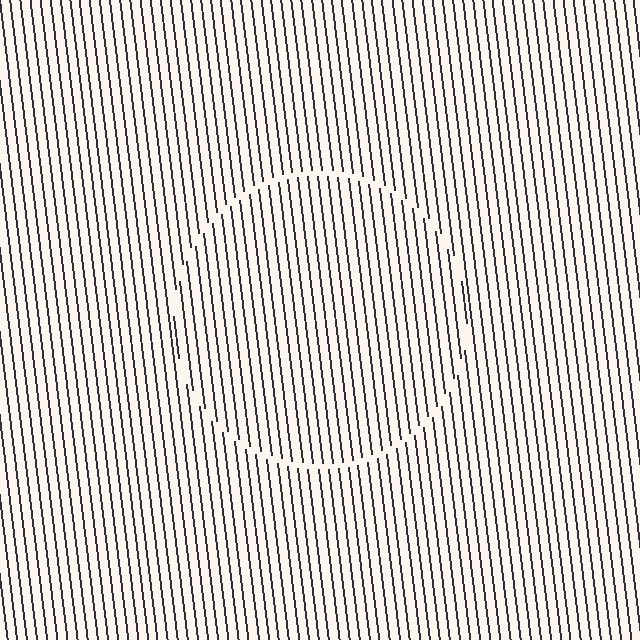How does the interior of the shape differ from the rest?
The interior of the shape contains the same grating, shifted by half a period — the contour is defined by the phase discontinuity where line-ends from the inner and outer gratings abut.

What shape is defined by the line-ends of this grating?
An illusory circle. The interior of the shape contains the same grating, shifted by half a period — the contour is defined by the phase discontinuity where line-ends from the inner and outer gratings abut.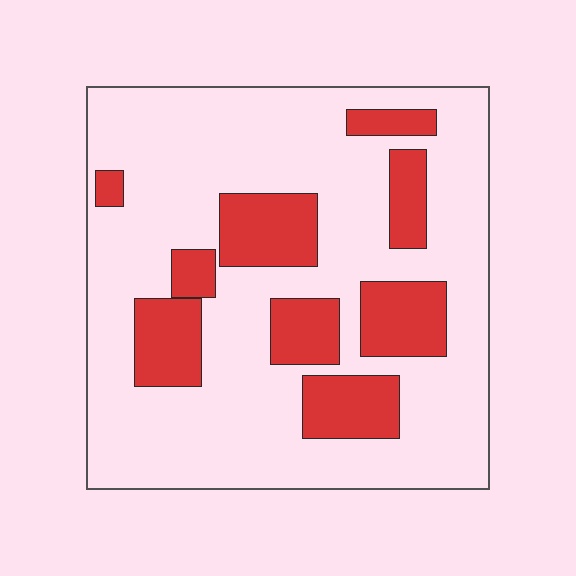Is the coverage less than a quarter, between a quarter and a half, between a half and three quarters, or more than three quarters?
Less than a quarter.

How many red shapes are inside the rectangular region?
9.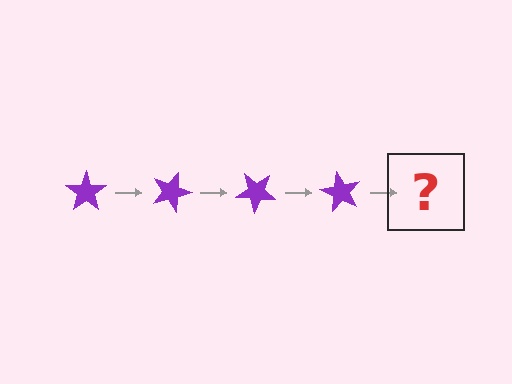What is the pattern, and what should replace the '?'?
The pattern is that the star rotates 20 degrees each step. The '?' should be a purple star rotated 80 degrees.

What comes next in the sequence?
The next element should be a purple star rotated 80 degrees.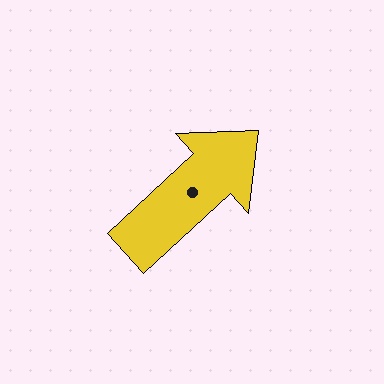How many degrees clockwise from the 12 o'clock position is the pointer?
Approximately 47 degrees.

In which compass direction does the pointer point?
Northeast.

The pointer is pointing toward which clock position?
Roughly 2 o'clock.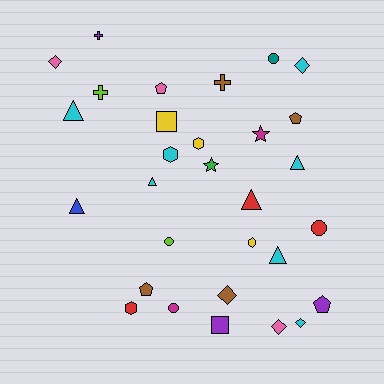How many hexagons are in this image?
There are 4 hexagons.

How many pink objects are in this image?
There are 3 pink objects.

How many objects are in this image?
There are 30 objects.